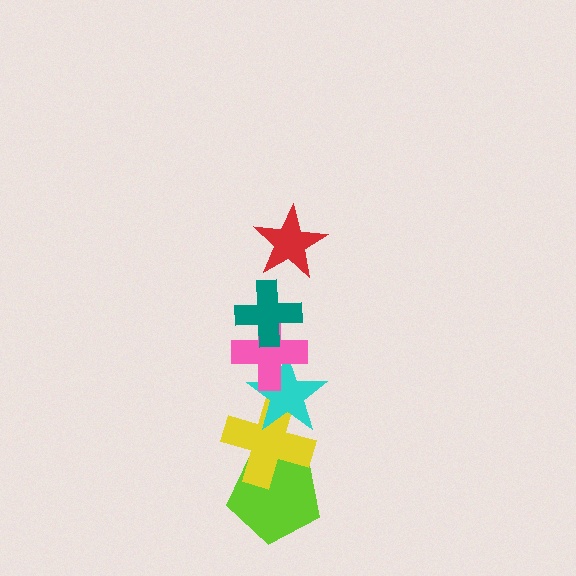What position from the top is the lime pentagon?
The lime pentagon is 6th from the top.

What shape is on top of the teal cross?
The red star is on top of the teal cross.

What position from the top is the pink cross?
The pink cross is 3rd from the top.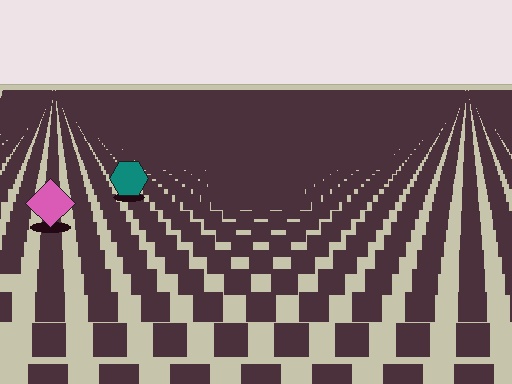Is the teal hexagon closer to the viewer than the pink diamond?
No. The pink diamond is closer — you can tell from the texture gradient: the ground texture is coarser near it.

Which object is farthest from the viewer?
The teal hexagon is farthest from the viewer. It appears smaller and the ground texture around it is denser.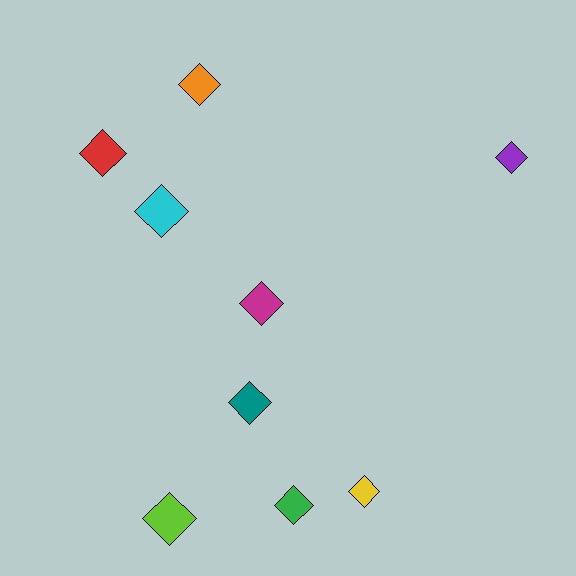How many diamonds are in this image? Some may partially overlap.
There are 9 diamonds.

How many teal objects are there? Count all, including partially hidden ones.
There is 1 teal object.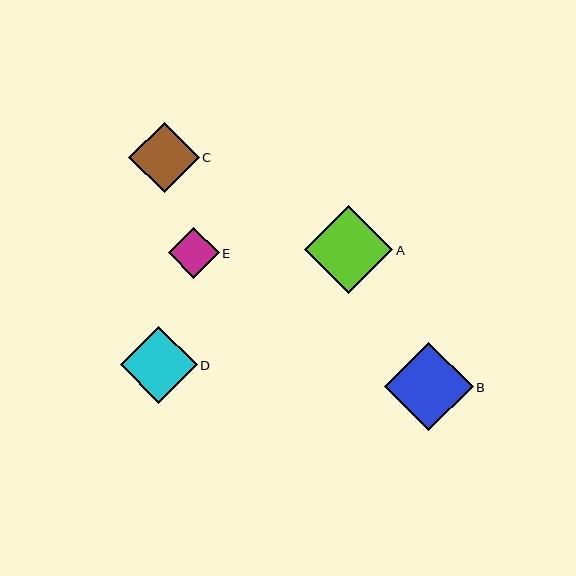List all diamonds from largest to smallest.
From largest to smallest: B, A, D, C, E.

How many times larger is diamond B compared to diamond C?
Diamond B is approximately 1.3 times the size of diamond C.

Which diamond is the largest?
Diamond B is the largest with a size of approximately 88 pixels.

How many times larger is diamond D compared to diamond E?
Diamond D is approximately 1.5 times the size of diamond E.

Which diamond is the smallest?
Diamond E is the smallest with a size of approximately 51 pixels.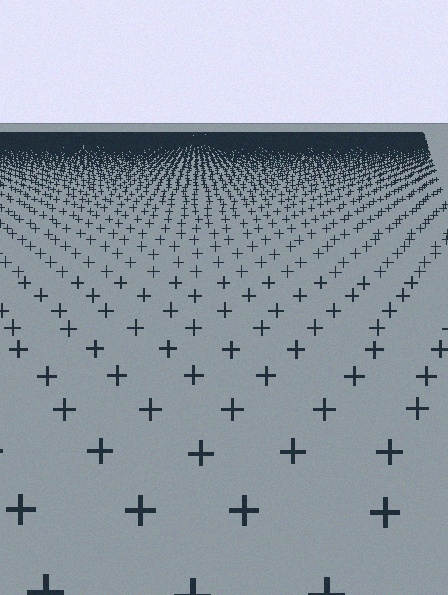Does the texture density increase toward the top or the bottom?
Density increases toward the top.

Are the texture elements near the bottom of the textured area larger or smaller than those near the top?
Larger. Near the bottom, elements are closer to the viewer and appear at a bigger on-screen size.